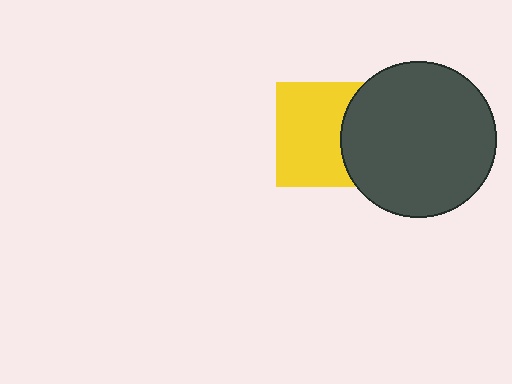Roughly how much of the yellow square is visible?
Most of it is visible (roughly 67%).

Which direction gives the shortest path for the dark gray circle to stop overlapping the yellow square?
Moving right gives the shortest separation.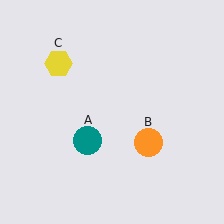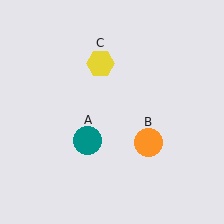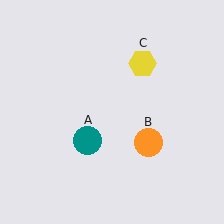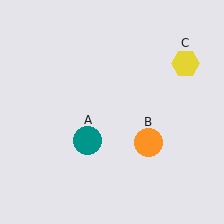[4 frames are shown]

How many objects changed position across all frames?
1 object changed position: yellow hexagon (object C).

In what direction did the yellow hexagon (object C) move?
The yellow hexagon (object C) moved right.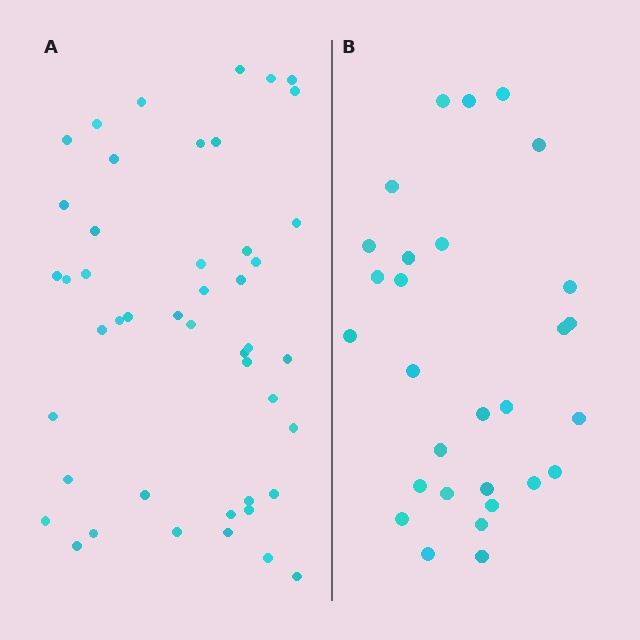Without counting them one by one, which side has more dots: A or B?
Region A (the left region) has more dots.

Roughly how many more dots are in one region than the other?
Region A has approximately 15 more dots than region B.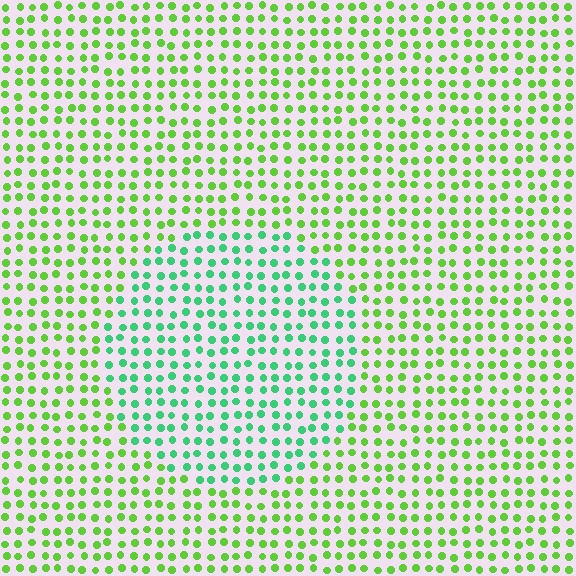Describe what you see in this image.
The image is filled with small lime elements in a uniform arrangement. A circle-shaped region is visible where the elements are tinted to a slightly different hue, forming a subtle color boundary.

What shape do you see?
I see a circle.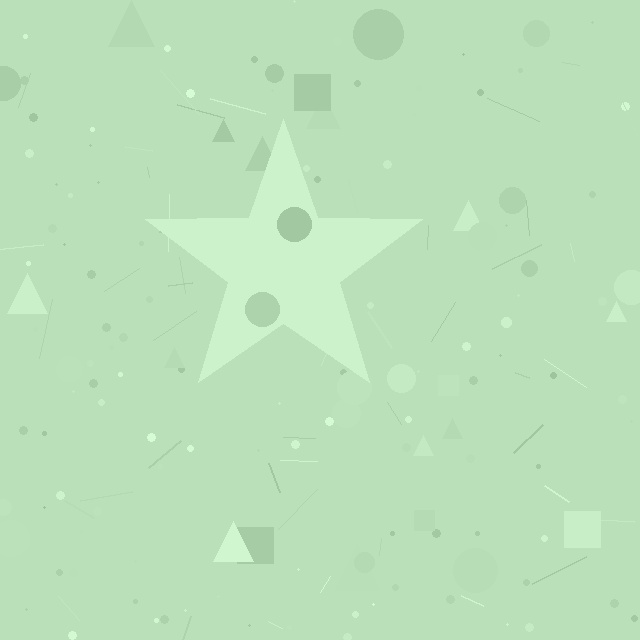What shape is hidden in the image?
A star is hidden in the image.